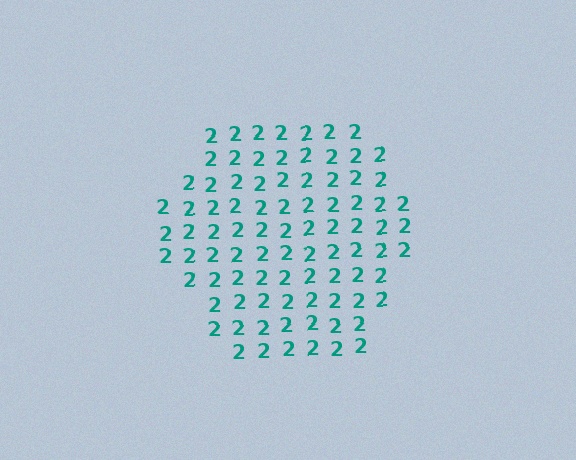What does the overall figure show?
The overall figure shows a hexagon.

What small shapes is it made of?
It is made of small digit 2's.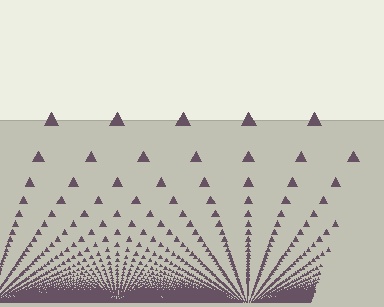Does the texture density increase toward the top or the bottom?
Density increases toward the bottom.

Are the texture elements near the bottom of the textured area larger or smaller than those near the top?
Smaller. The gradient is inverted — elements near the bottom are smaller and denser.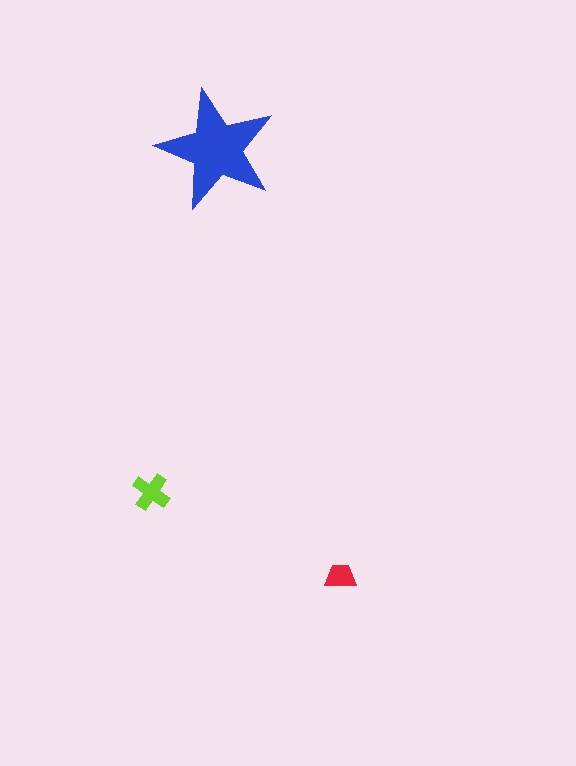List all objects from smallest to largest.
The red trapezoid, the lime cross, the blue star.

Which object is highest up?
The blue star is topmost.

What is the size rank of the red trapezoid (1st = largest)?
3rd.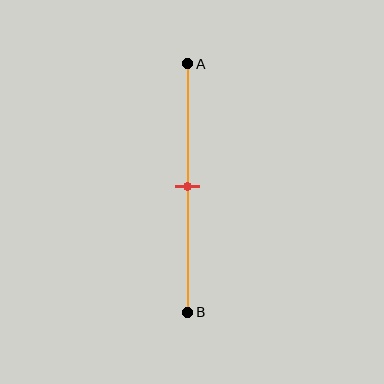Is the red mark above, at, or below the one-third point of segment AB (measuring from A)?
The red mark is below the one-third point of segment AB.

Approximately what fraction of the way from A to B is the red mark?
The red mark is approximately 50% of the way from A to B.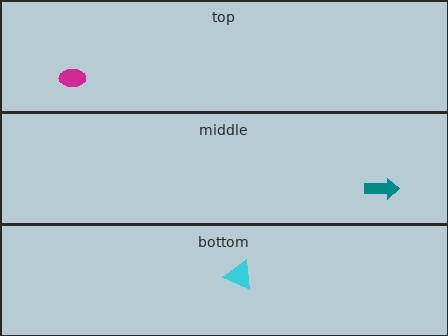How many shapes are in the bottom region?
1.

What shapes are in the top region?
The magenta ellipse.